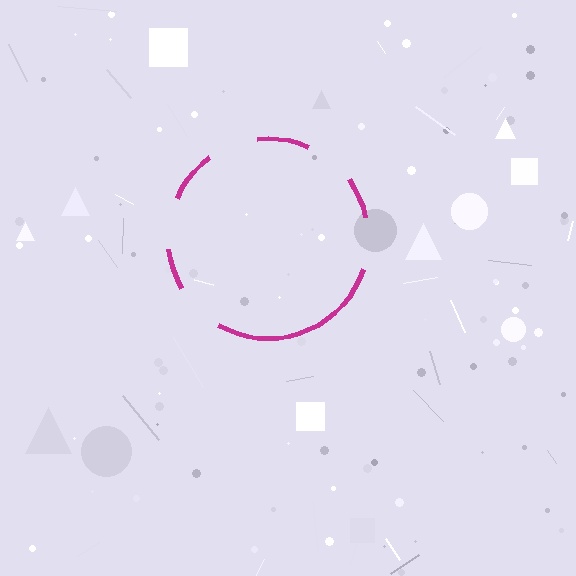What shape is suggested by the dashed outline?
The dashed outline suggests a circle.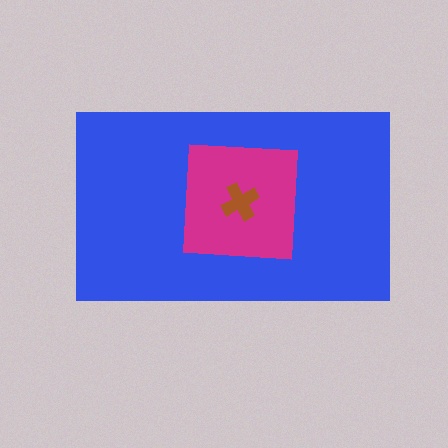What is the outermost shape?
The blue rectangle.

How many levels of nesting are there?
3.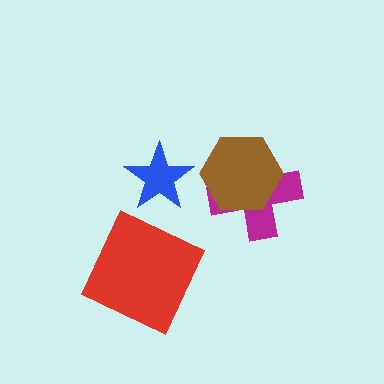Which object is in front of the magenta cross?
The brown hexagon is in front of the magenta cross.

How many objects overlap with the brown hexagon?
1 object overlaps with the brown hexagon.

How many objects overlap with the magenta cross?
1 object overlaps with the magenta cross.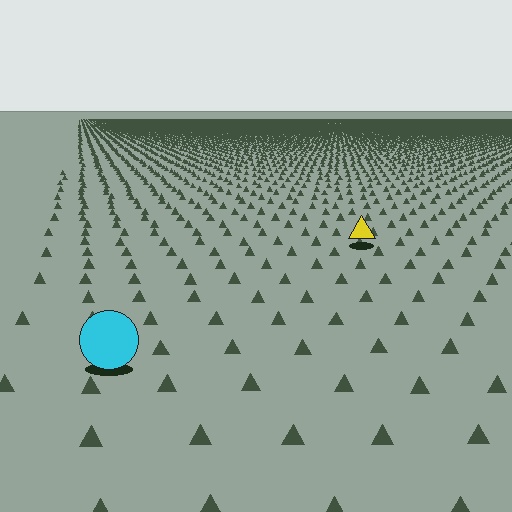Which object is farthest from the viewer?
The yellow triangle is farthest from the viewer. It appears smaller and the ground texture around it is denser.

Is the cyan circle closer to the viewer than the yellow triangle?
Yes. The cyan circle is closer — you can tell from the texture gradient: the ground texture is coarser near it.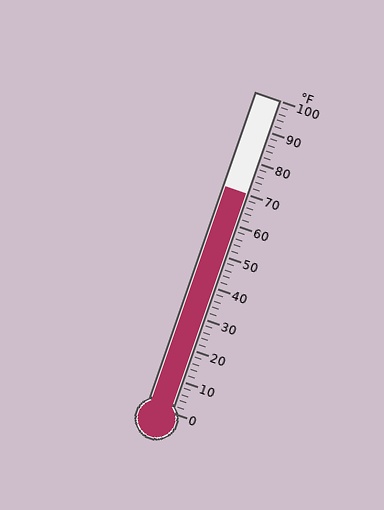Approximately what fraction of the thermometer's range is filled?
The thermometer is filled to approximately 70% of its range.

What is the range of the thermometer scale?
The thermometer scale ranges from 0°F to 100°F.